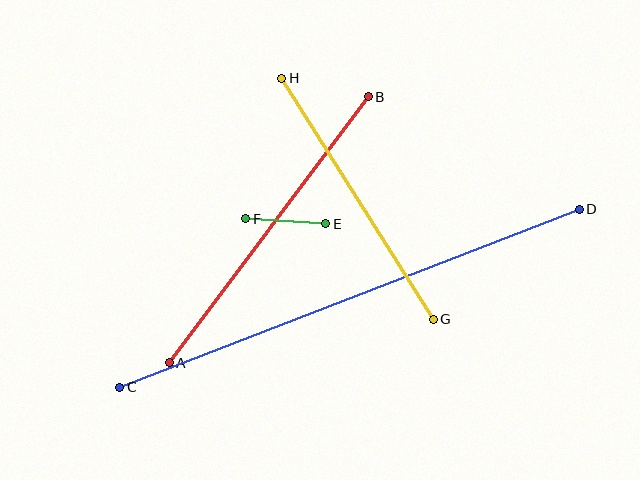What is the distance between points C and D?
The distance is approximately 493 pixels.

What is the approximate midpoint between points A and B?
The midpoint is at approximately (269, 230) pixels.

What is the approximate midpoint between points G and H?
The midpoint is at approximately (357, 199) pixels.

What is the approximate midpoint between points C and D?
The midpoint is at approximately (350, 298) pixels.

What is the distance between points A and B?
The distance is approximately 332 pixels.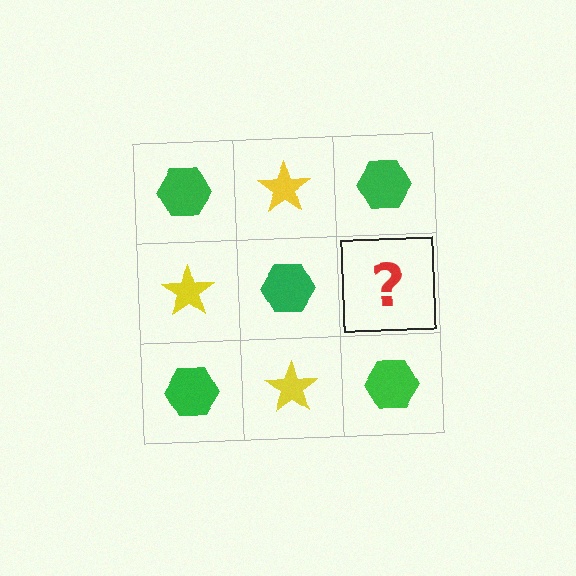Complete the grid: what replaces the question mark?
The question mark should be replaced with a yellow star.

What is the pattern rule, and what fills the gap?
The rule is that it alternates green hexagon and yellow star in a checkerboard pattern. The gap should be filled with a yellow star.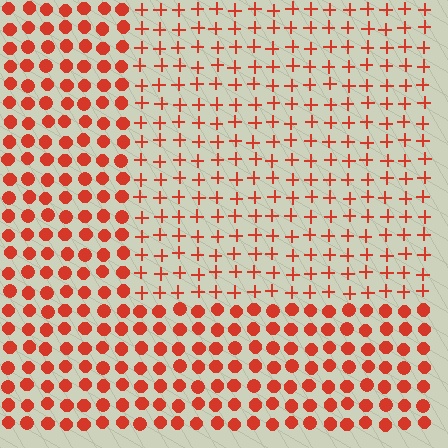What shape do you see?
I see a rectangle.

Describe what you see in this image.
The image is filled with small red elements arranged in a uniform grid. A rectangle-shaped region contains plus signs, while the surrounding area contains circles. The boundary is defined purely by the change in element shape.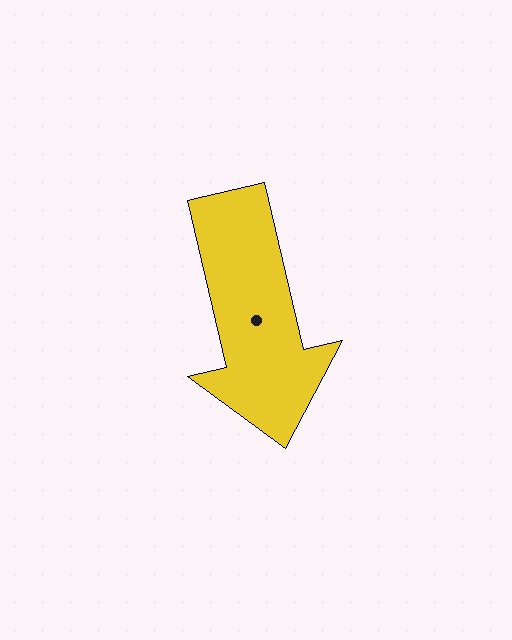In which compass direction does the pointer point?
South.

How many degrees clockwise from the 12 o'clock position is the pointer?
Approximately 167 degrees.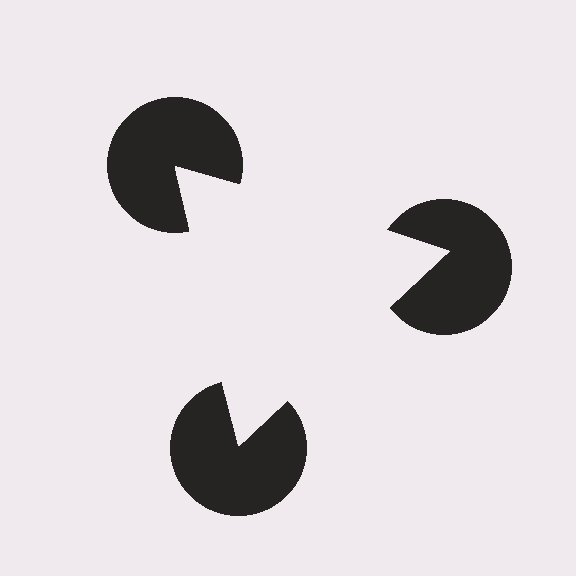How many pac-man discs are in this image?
There are 3 — one at each vertex of the illusory triangle.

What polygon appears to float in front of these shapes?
An illusory triangle — its edges are inferred from the aligned wedge cuts in the pac-man discs, not physically drawn.